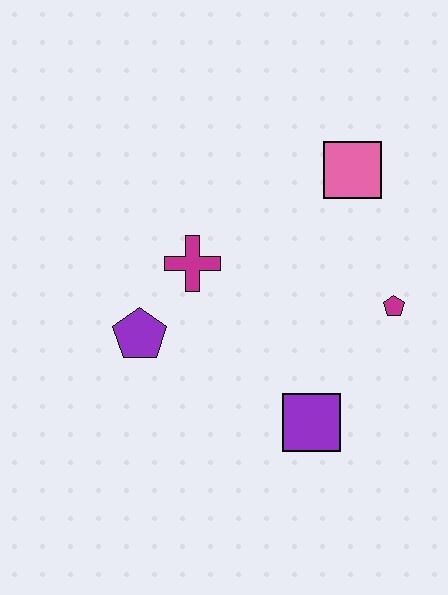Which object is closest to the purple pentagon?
The magenta cross is closest to the purple pentagon.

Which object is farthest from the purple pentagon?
The pink square is farthest from the purple pentagon.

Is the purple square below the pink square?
Yes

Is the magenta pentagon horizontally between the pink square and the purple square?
No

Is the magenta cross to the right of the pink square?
No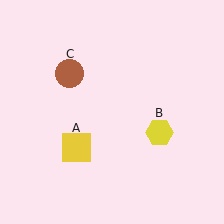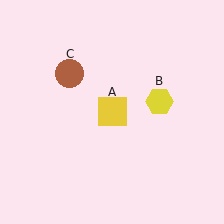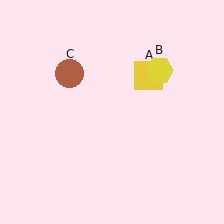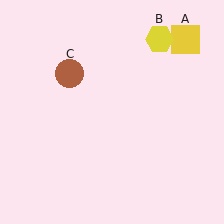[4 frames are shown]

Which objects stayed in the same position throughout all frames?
Brown circle (object C) remained stationary.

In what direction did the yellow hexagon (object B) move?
The yellow hexagon (object B) moved up.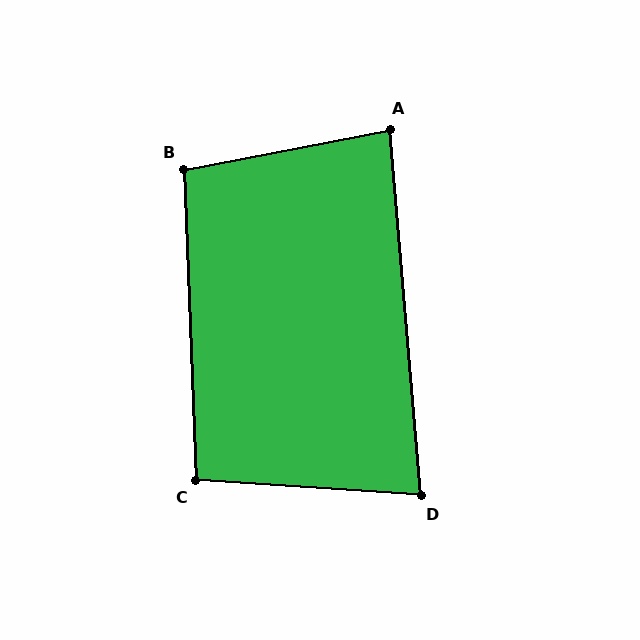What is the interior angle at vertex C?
Approximately 96 degrees (obtuse).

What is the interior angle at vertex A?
Approximately 84 degrees (acute).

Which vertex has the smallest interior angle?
D, at approximately 81 degrees.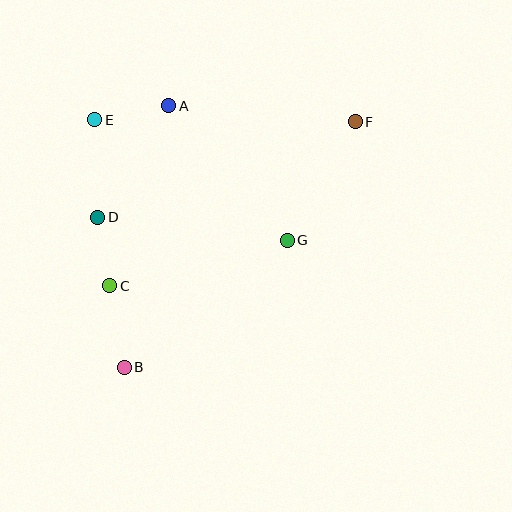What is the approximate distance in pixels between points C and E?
The distance between C and E is approximately 167 pixels.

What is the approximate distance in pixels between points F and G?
The distance between F and G is approximately 137 pixels.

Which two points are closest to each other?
Points C and D are closest to each other.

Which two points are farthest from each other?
Points B and F are farthest from each other.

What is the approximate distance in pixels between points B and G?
The distance between B and G is approximately 207 pixels.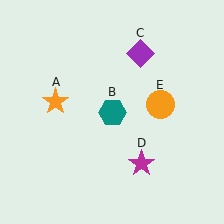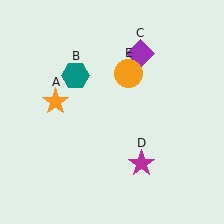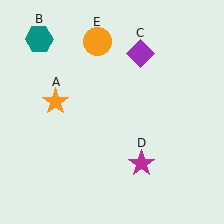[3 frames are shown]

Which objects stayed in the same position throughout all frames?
Orange star (object A) and purple diamond (object C) and magenta star (object D) remained stationary.